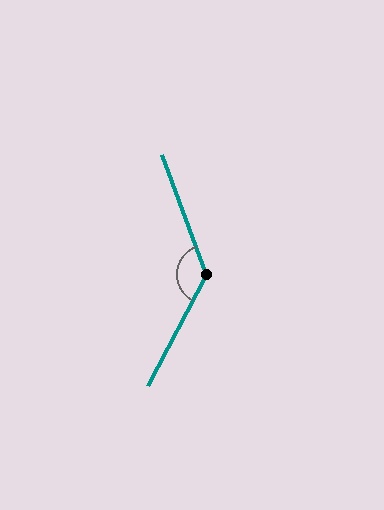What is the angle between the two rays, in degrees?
Approximately 132 degrees.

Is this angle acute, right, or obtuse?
It is obtuse.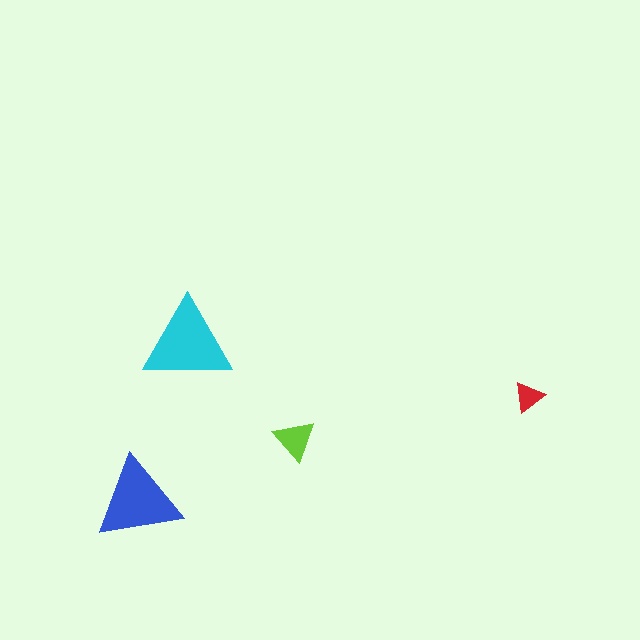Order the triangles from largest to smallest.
the cyan one, the blue one, the lime one, the red one.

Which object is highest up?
The cyan triangle is topmost.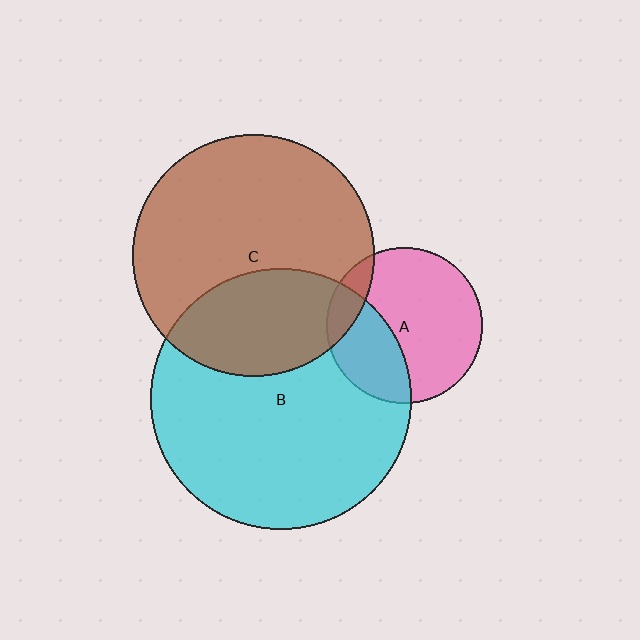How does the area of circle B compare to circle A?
Approximately 2.8 times.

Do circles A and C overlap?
Yes.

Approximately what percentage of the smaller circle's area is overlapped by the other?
Approximately 10%.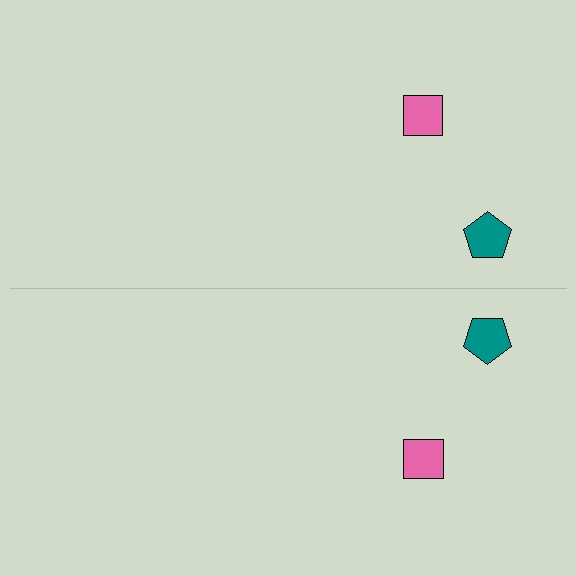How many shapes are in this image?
There are 4 shapes in this image.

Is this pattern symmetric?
Yes, this pattern has bilateral (reflection) symmetry.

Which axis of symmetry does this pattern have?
The pattern has a horizontal axis of symmetry running through the center of the image.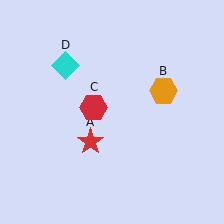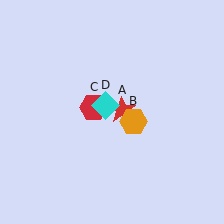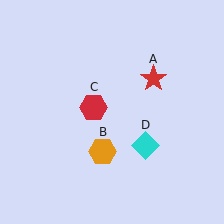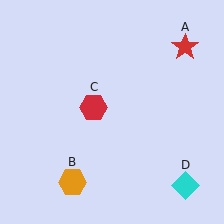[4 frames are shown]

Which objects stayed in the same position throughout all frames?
Red hexagon (object C) remained stationary.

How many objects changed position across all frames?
3 objects changed position: red star (object A), orange hexagon (object B), cyan diamond (object D).